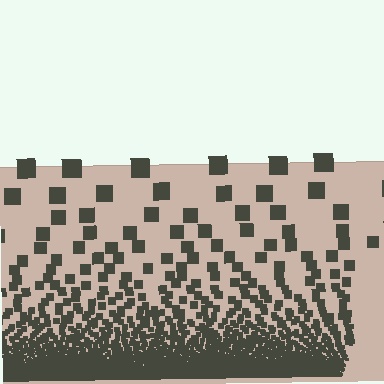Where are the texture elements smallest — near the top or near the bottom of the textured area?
Near the bottom.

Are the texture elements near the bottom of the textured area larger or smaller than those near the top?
Smaller. The gradient is inverted — elements near the bottom are smaller and denser.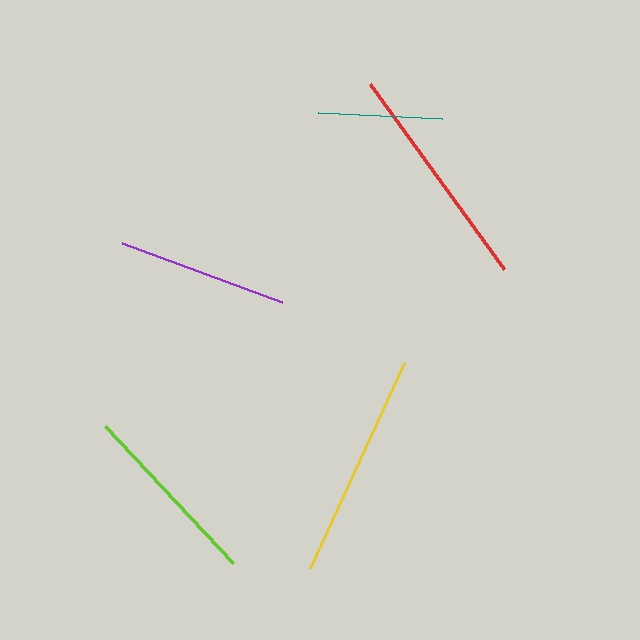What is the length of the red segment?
The red segment is approximately 229 pixels long.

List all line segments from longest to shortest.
From longest to shortest: red, yellow, lime, purple, teal.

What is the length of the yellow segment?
The yellow segment is approximately 225 pixels long.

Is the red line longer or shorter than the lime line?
The red line is longer than the lime line.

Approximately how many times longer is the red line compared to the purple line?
The red line is approximately 1.3 times the length of the purple line.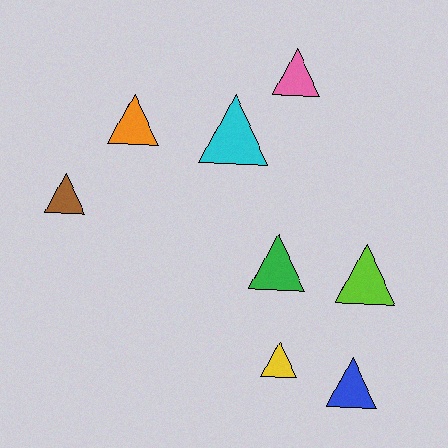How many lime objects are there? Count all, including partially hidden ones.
There is 1 lime object.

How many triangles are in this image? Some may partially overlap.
There are 8 triangles.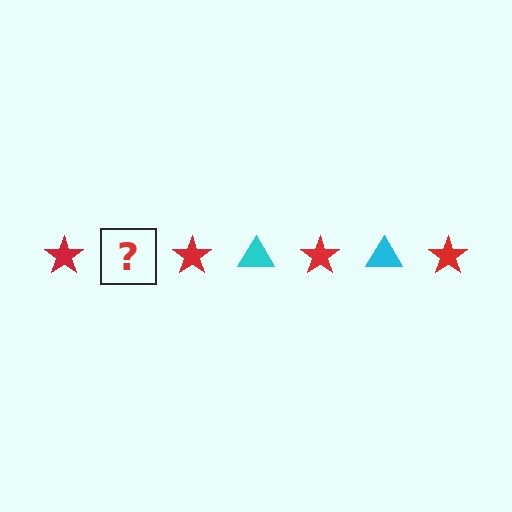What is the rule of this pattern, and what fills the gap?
The rule is that the pattern alternates between red star and cyan triangle. The gap should be filled with a cyan triangle.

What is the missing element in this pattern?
The missing element is a cyan triangle.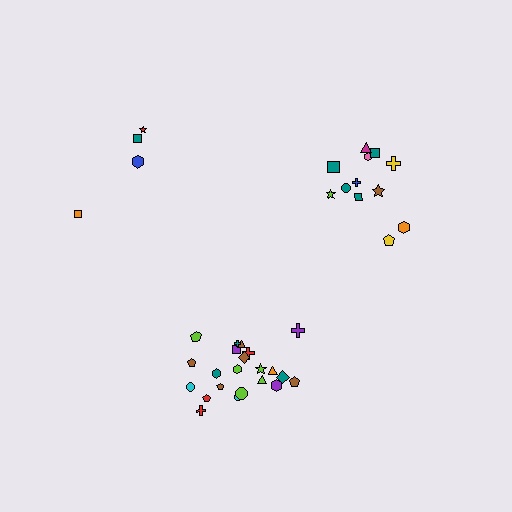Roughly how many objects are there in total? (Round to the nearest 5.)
Roughly 40 objects in total.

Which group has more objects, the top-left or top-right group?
The top-right group.